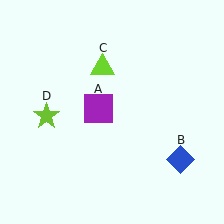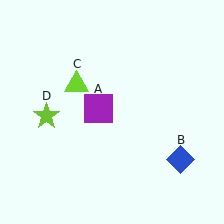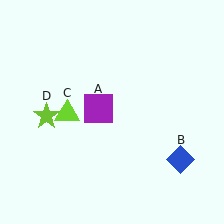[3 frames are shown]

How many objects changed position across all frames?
1 object changed position: lime triangle (object C).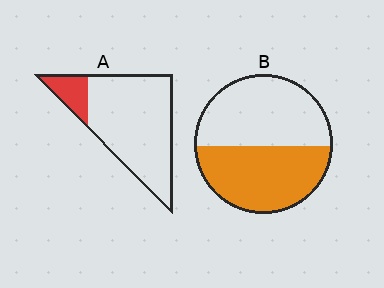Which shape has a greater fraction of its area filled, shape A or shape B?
Shape B.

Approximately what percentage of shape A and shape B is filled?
A is approximately 15% and B is approximately 50%.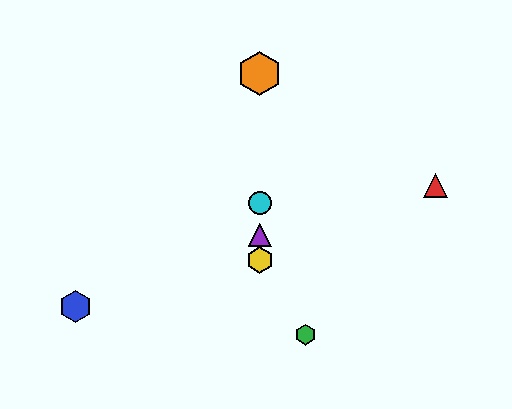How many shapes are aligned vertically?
4 shapes (the yellow hexagon, the purple triangle, the orange hexagon, the cyan circle) are aligned vertically.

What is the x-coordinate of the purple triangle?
The purple triangle is at x≈260.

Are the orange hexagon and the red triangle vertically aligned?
No, the orange hexagon is at x≈260 and the red triangle is at x≈436.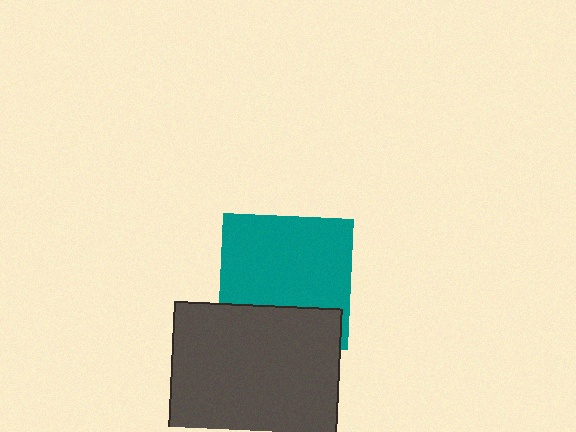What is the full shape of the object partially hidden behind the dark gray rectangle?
The partially hidden object is a teal square.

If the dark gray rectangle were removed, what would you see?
You would see the complete teal square.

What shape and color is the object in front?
The object in front is a dark gray rectangle.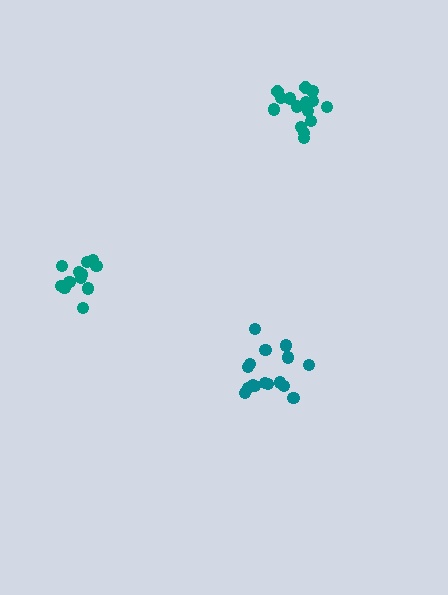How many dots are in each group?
Group 1: 12 dots, Group 2: 16 dots, Group 3: 15 dots (43 total).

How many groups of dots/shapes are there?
There are 3 groups.